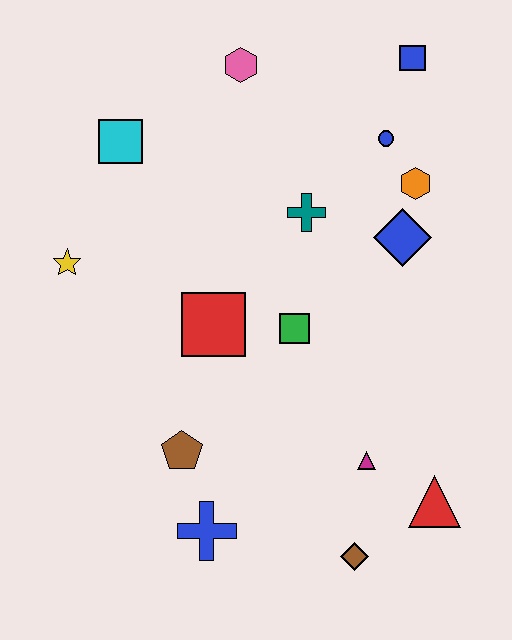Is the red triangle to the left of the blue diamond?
No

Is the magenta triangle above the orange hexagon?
No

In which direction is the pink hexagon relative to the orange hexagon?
The pink hexagon is to the left of the orange hexagon.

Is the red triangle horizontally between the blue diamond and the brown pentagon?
No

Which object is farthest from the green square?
The blue square is farthest from the green square.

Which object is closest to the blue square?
The blue circle is closest to the blue square.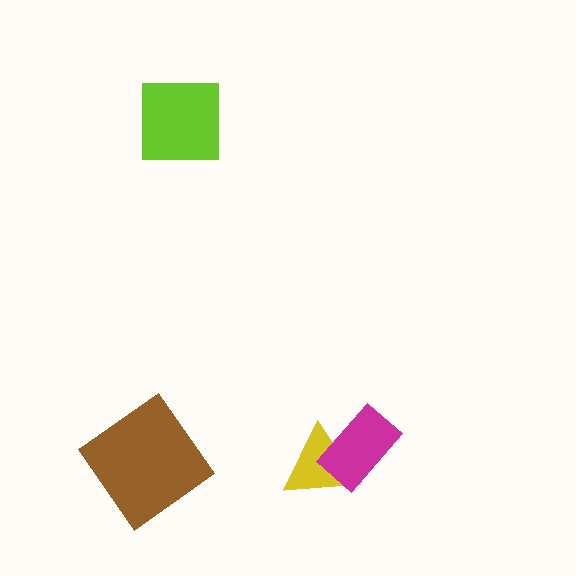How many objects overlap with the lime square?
0 objects overlap with the lime square.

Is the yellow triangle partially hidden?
Yes, it is partially covered by another shape.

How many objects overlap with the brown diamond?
0 objects overlap with the brown diamond.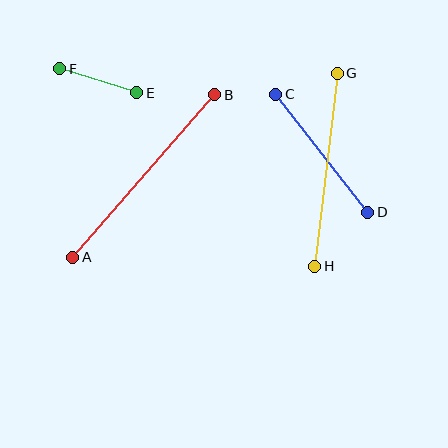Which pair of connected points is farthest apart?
Points A and B are farthest apart.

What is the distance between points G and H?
The distance is approximately 194 pixels.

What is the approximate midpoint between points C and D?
The midpoint is at approximately (322, 153) pixels.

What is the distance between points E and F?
The distance is approximately 81 pixels.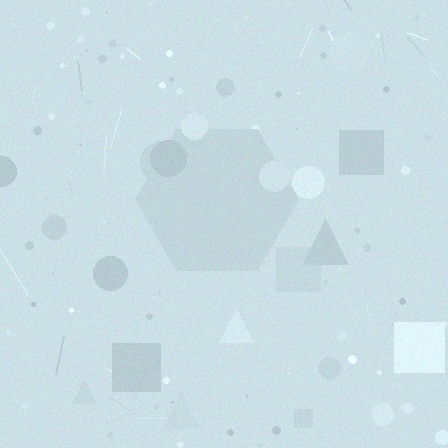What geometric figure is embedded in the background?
A hexagon is embedded in the background.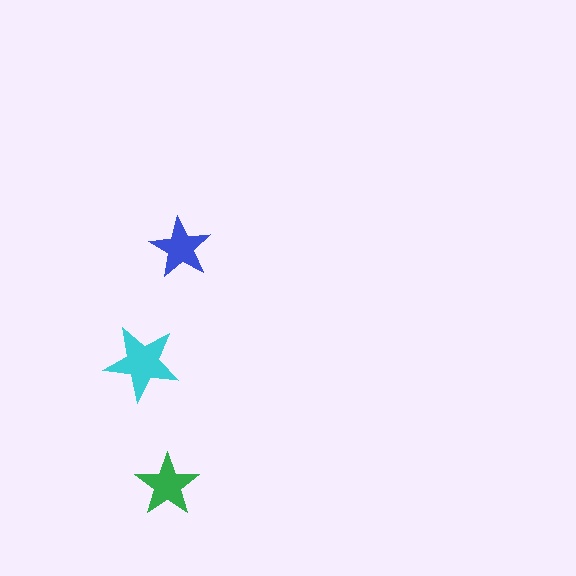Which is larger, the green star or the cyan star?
The cyan one.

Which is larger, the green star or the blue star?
The green one.